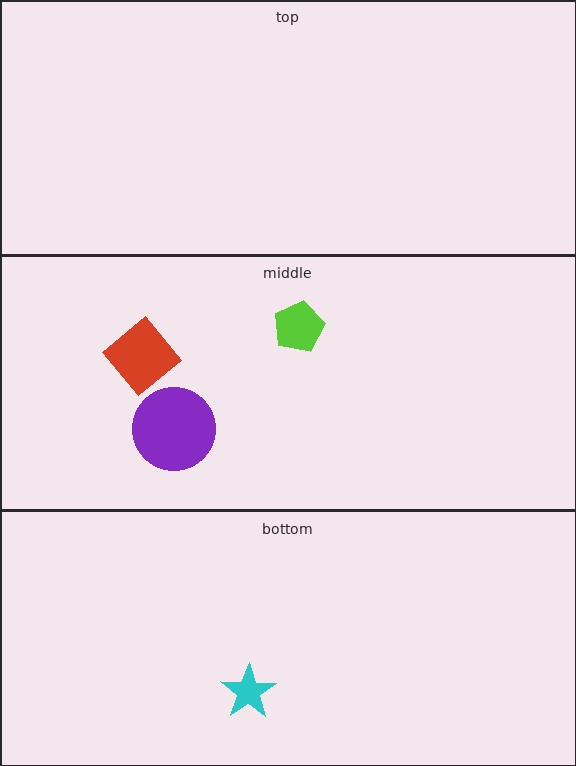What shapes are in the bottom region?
The cyan star.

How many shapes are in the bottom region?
1.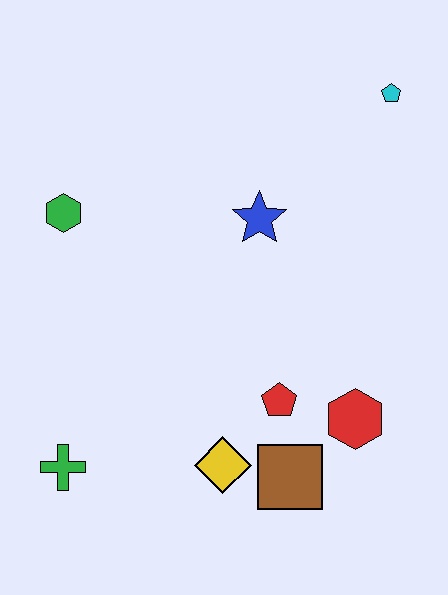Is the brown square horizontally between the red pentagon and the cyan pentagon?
Yes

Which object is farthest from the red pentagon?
The cyan pentagon is farthest from the red pentagon.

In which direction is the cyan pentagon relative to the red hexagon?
The cyan pentagon is above the red hexagon.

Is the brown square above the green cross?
No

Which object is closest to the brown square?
The yellow diamond is closest to the brown square.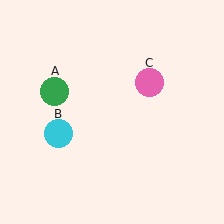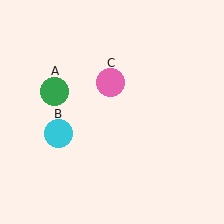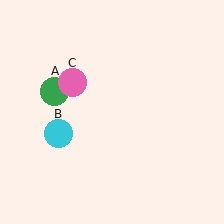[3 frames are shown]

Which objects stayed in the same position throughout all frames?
Green circle (object A) and cyan circle (object B) remained stationary.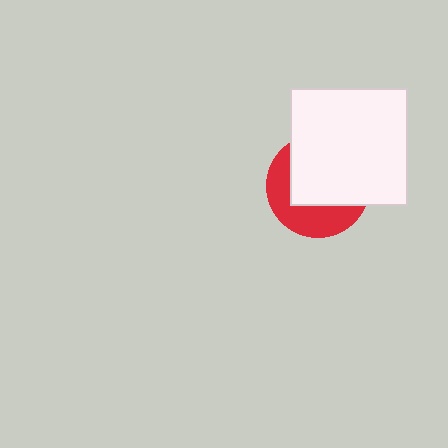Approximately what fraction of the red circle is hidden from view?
Roughly 60% of the red circle is hidden behind the white square.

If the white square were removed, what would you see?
You would see the complete red circle.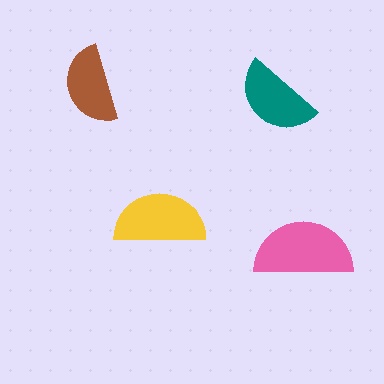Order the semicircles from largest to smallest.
the pink one, the yellow one, the teal one, the brown one.